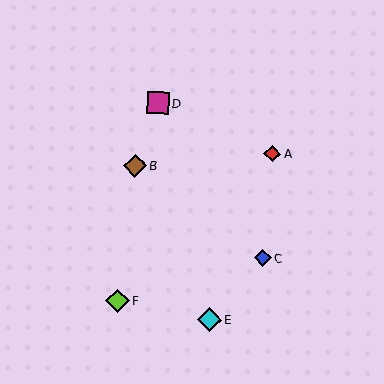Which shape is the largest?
The cyan diamond (labeled E) is the largest.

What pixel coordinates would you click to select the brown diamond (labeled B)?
Click at (135, 166) to select the brown diamond B.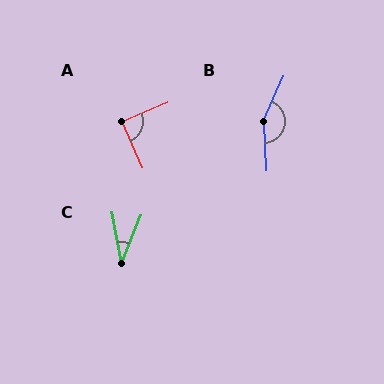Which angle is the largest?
B, at approximately 153 degrees.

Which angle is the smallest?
C, at approximately 33 degrees.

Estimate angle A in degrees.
Approximately 89 degrees.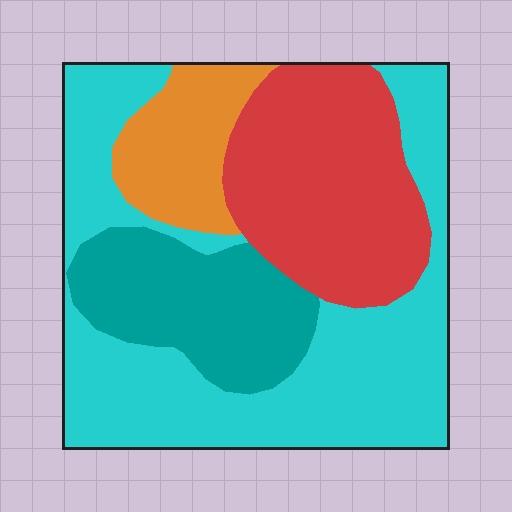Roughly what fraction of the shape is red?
Red covers around 25% of the shape.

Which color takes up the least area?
Orange, at roughly 10%.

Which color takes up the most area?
Cyan, at roughly 45%.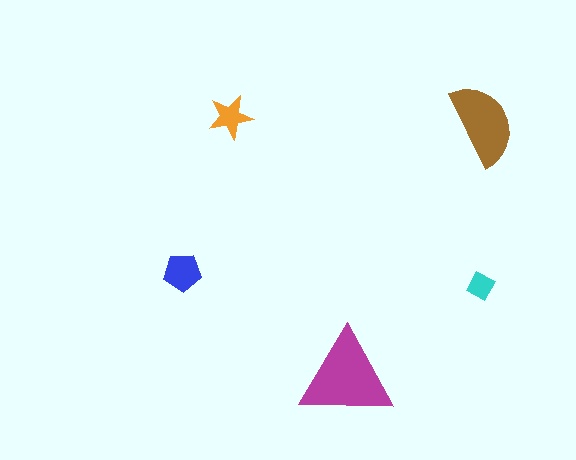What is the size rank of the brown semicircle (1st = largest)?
2nd.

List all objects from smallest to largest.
The cyan diamond, the orange star, the blue pentagon, the brown semicircle, the magenta triangle.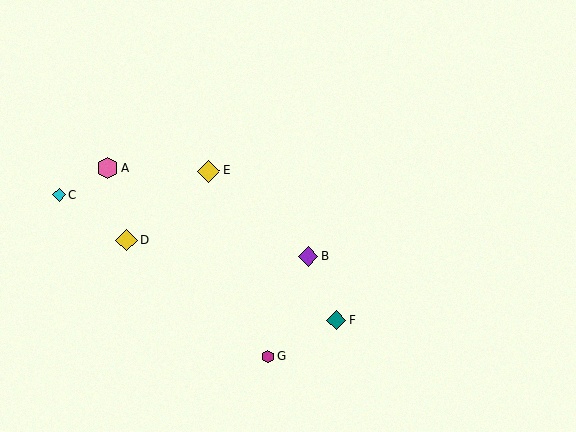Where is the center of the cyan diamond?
The center of the cyan diamond is at (59, 194).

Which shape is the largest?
The yellow diamond (labeled E) is the largest.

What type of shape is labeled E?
Shape E is a yellow diamond.